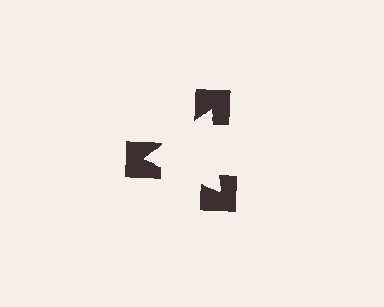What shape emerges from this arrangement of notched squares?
An illusory triangle — its edges are inferred from the aligned wedge cuts in the notched squares, not physically drawn.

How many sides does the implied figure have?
3 sides.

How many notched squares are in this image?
There are 3 — one at each vertex of the illusory triangle.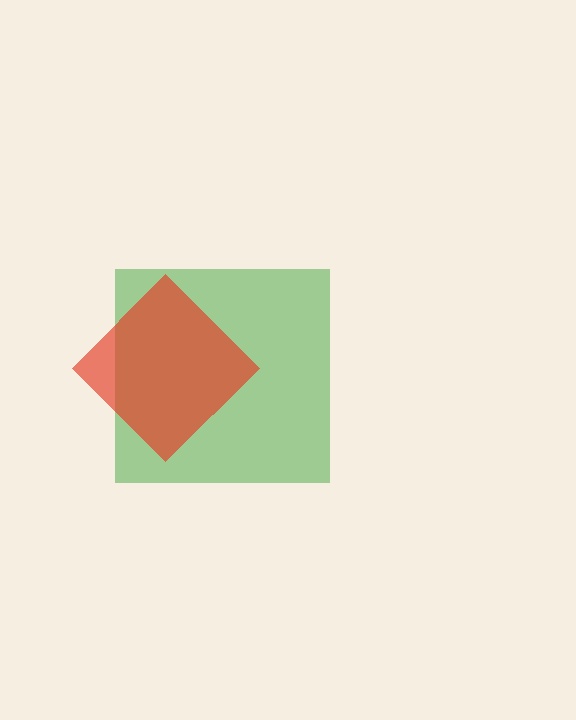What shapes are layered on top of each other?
The layered shapes are: a green square, a red diamond.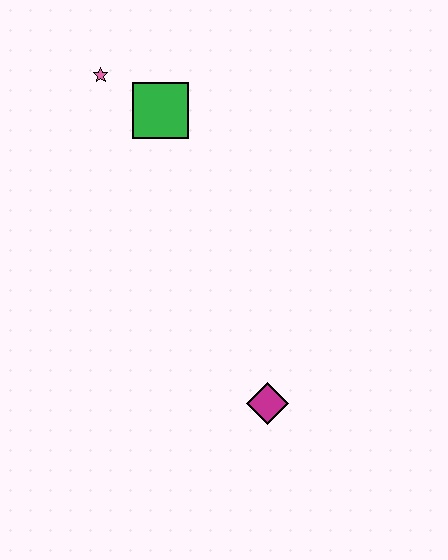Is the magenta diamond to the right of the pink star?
Yes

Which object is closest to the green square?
The pink star is closest to the green square.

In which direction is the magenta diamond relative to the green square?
The magenta diamond is below the green square.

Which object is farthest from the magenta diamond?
The pink star is farthest from the magenta diamond.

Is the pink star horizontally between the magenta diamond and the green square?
No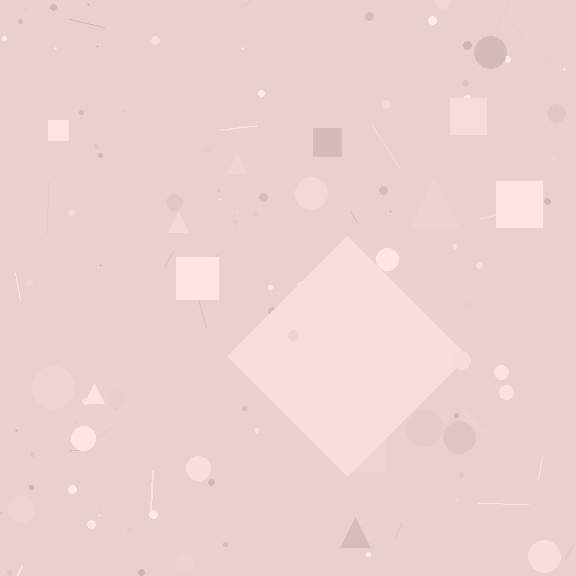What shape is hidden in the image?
A diamond is hidden in the image.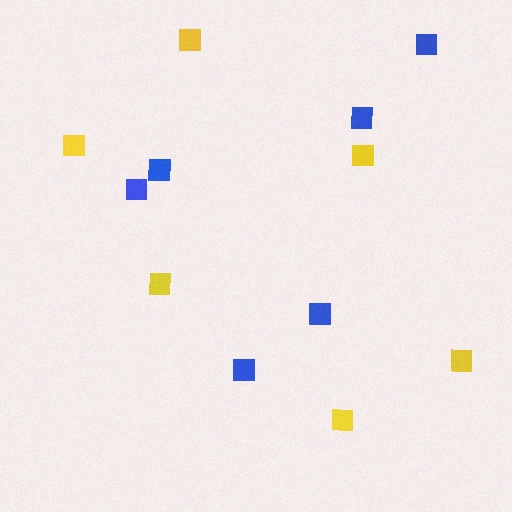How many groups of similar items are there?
There are 2 groups: one group of blue squares (6) and one group of yellow squares (6).